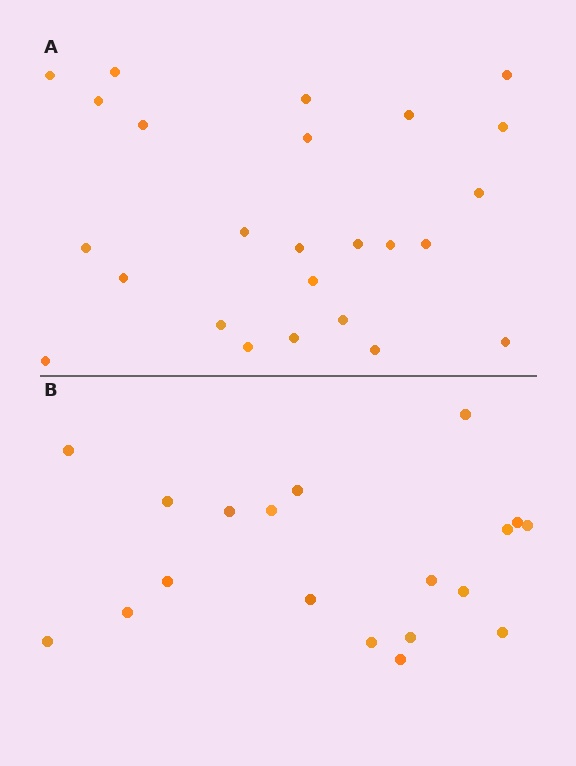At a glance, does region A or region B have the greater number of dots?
Region A (the top region) has more dots.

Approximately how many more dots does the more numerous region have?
Region A has about 6 more dots than region B.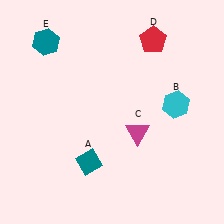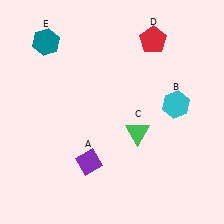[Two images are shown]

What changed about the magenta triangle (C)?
In Image 1, C is magenta. In Image 2, it changed to green.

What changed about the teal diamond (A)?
In Image 1, A is teal. In Image 2, it changed to purple.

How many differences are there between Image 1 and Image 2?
There are 2 differences between the two images.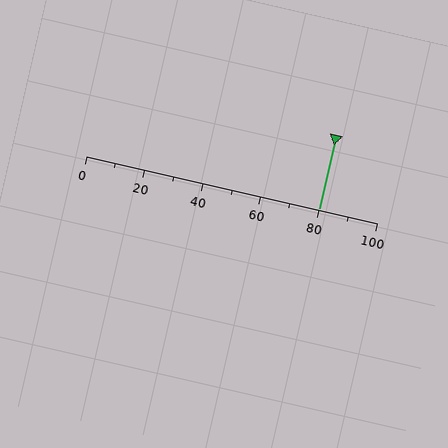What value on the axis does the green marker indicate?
The marker indicates approximately 80.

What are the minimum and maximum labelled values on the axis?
The axis runs from 0 to 100.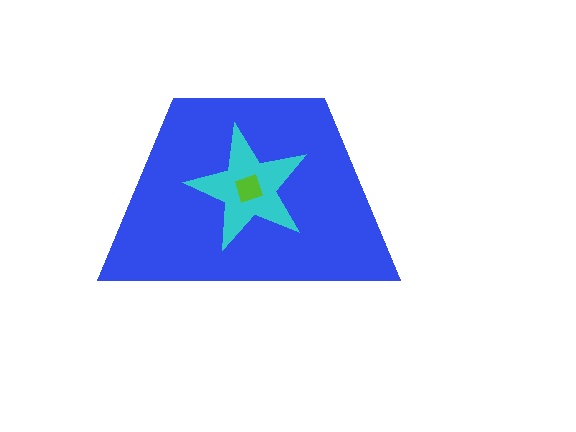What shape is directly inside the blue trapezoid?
The cyan star.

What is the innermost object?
The lime diamond.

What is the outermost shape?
The blue trapezoid.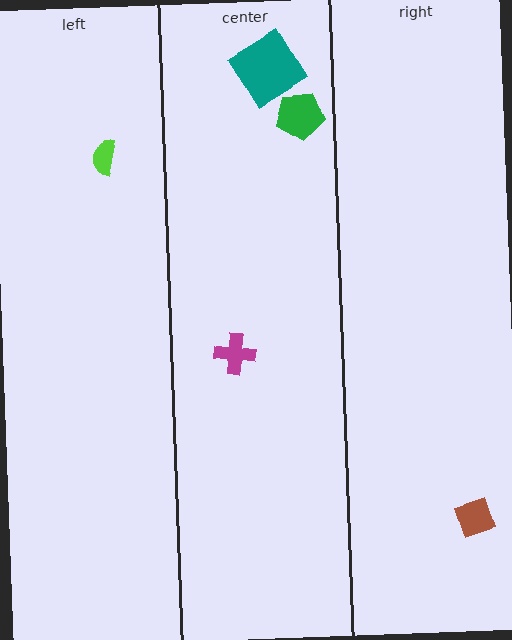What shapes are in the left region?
The lime semicircle.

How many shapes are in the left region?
1.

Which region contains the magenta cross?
The center region.